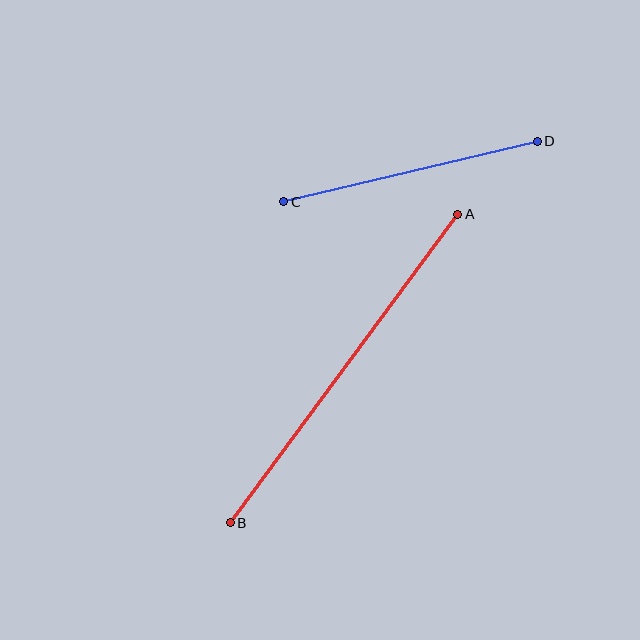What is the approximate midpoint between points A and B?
The midpoint is at approximately (344, 368) pixels.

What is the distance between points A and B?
The distance is approximately 383 pixels.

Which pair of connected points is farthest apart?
Points A and B are farthest apart.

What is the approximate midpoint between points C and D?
The midpoint is at approximately (410, 172) pixels.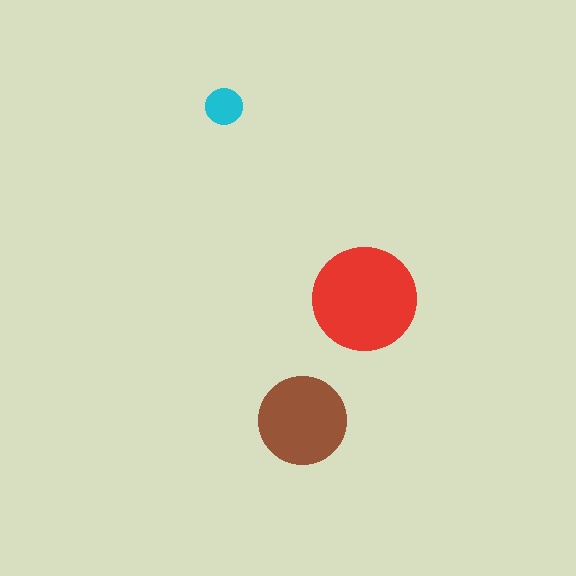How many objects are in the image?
There are 3 objects in the image.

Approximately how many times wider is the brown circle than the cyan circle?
About 2.5 times wider.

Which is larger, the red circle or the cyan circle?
The red one.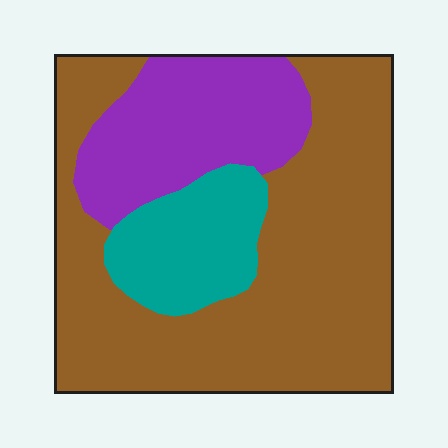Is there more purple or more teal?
Purple.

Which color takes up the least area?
Teal, at roughly 15%.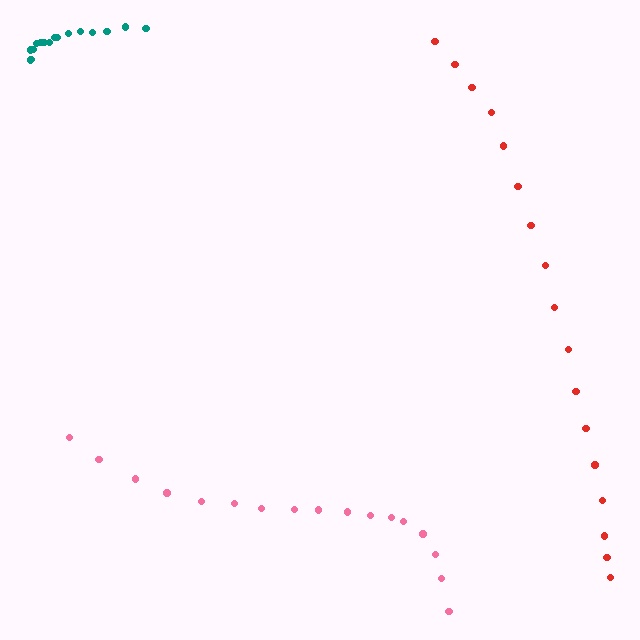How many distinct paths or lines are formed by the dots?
There are 3 distinct paths.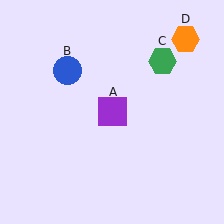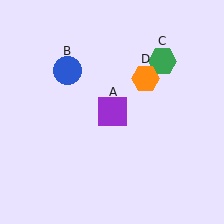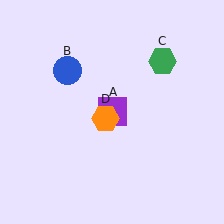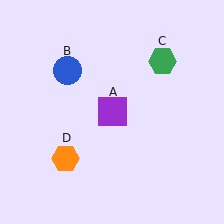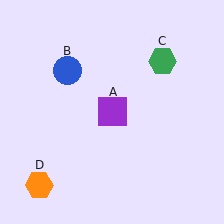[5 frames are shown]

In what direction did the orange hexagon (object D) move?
The orange hexagon (object D) moved down and to the left.